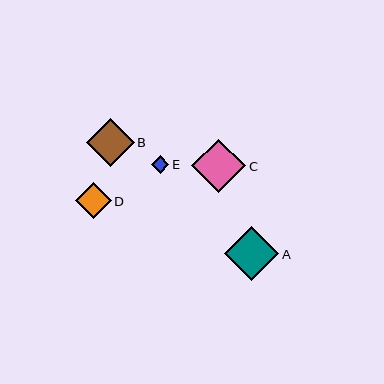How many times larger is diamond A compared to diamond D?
Diamond A is approximately 1.5 times the size of diamond D.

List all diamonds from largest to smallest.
From largest to smallest: A, C, B, D, E.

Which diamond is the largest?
Diamond A is the largest with a size of approximately 54 pixels.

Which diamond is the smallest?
Diamond E is the smallest with a size of approximately 17 pixels.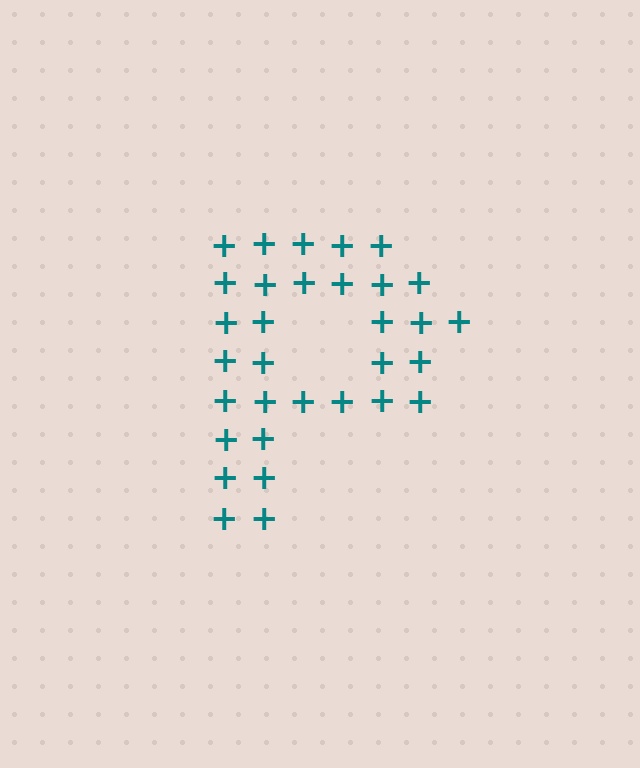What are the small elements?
The small elements are plus signs.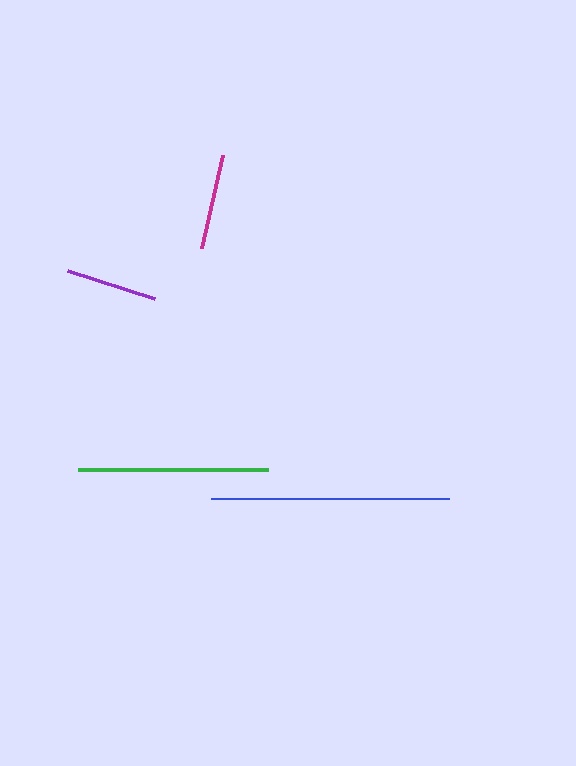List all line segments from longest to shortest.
From longest to shortest: blue, green, magenta, purple.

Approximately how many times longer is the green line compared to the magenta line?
The green line is approximately 2.0 times the length of the magenta line.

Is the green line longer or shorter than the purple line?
The green line is longer than the purple line.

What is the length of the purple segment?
The purple segment is approximately 91 pixels long.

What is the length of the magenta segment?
The magenta segment is approximately 95 pixels long.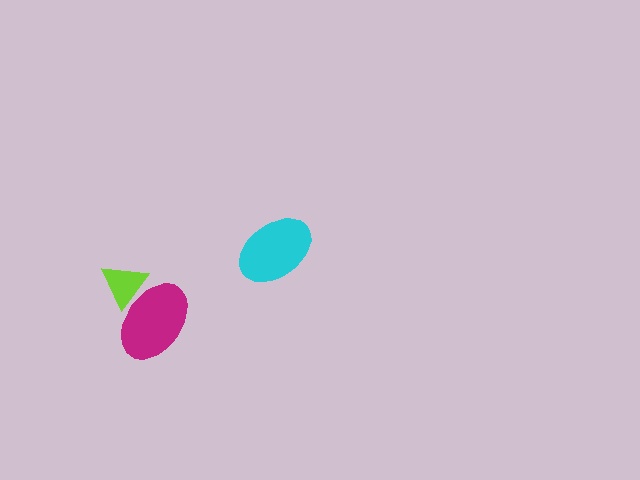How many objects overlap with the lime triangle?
1 object overlaps with the lime triangle.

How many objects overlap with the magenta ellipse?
1 object overlaps with the magenta ellipse.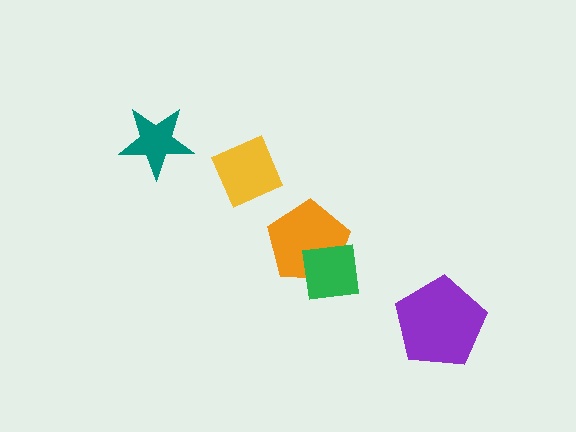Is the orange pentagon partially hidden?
Yes, it is partially covered by another shape.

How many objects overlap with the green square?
1 object overlaps with the green square.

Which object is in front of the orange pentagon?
The green square is in front of the orange pentagon.